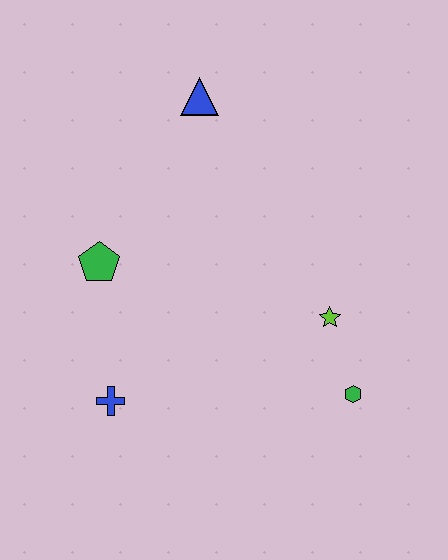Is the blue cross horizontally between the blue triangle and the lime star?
No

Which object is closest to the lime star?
The green hexagon is closest to the lime star.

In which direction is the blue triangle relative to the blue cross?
The blue triangle is above the blue cross.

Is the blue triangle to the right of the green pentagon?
Yes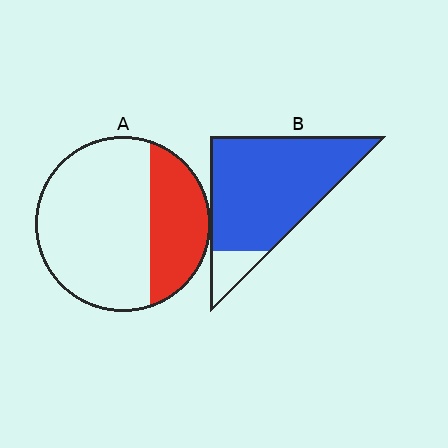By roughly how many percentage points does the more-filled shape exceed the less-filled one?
By roughly 55 percentage points (B over A).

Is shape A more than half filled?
No.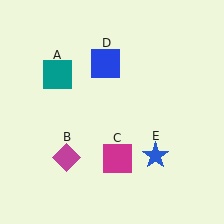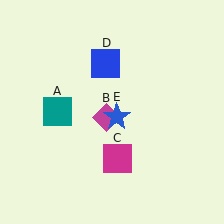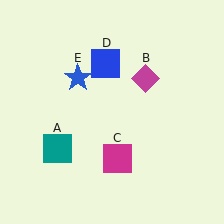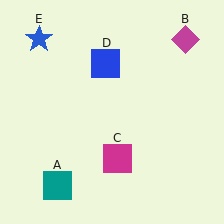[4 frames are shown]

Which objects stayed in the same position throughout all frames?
Magenta square (object C) and blue square (object D) remained stationary.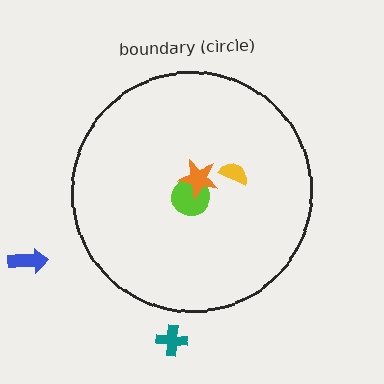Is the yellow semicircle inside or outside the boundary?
Inside.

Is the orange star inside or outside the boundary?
Inside.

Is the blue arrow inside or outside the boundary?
Outside.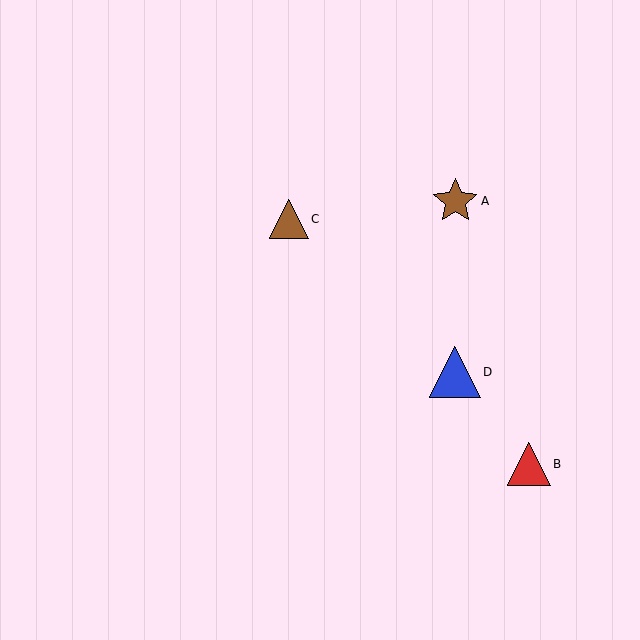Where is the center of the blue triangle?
The center of the blue triangle is at (455, 372).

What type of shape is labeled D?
Shape D is a blue triangle.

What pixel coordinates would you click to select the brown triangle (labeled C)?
Click at (289, 219) to select the brown triangle C.